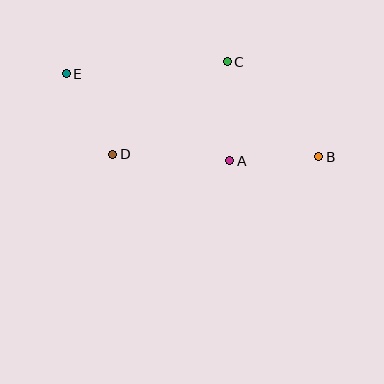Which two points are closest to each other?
Points A and B are closest to each other.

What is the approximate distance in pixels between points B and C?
The distance between B and C is approximately 132 pixels.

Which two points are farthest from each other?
Points B and E are farthest from each other.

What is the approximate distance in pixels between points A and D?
The distance between A and D is approximately 117 pixels.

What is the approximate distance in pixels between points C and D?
The distance between C and D is approximately 147 pixels.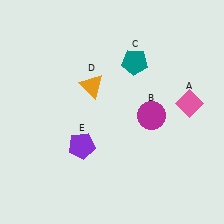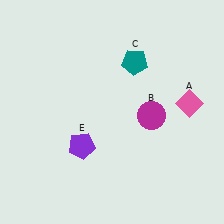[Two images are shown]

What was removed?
The orange triangle (D) was removed in Image 2.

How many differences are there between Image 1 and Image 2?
There is 1 difference between the two images.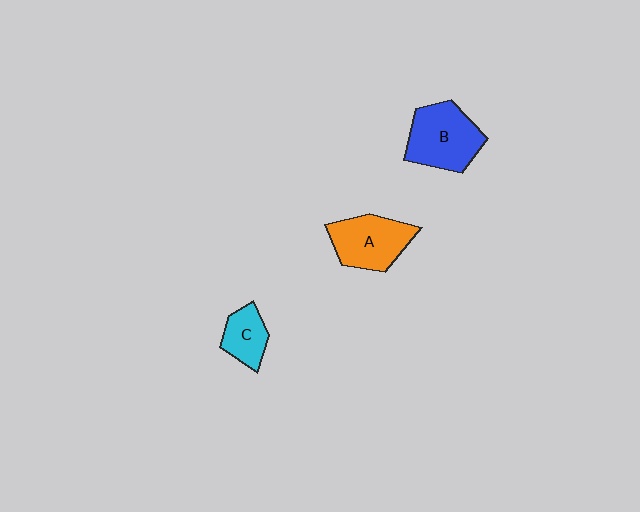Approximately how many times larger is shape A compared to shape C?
Approximately 1.7 times.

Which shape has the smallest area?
Shape C (cyan).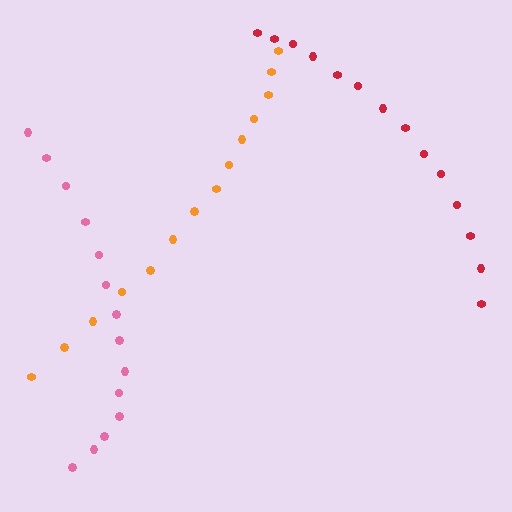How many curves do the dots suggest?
There are 3 distinct paths.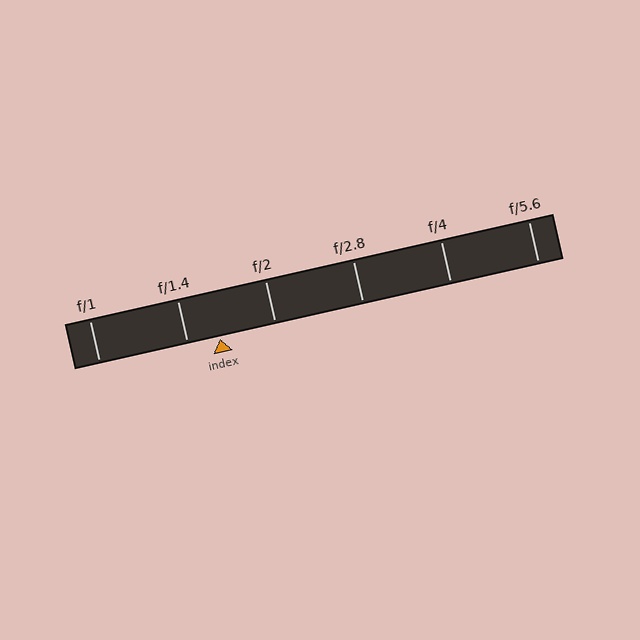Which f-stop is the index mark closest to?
The index mark is closest to f/1.4.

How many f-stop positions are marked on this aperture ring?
There are 6 f-stop positions marked.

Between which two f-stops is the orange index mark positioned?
The index mark is between f/1.4 and f/2.